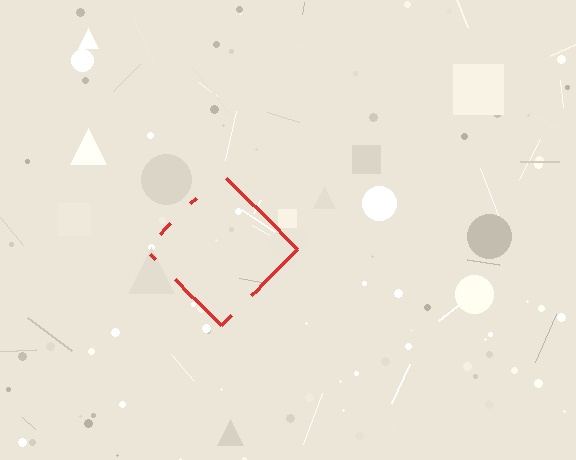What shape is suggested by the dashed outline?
The dashed outline suggests a diamond.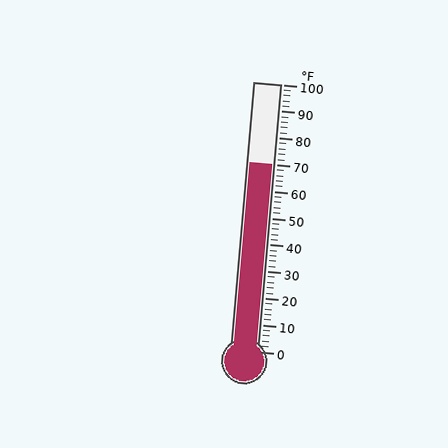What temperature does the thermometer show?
The thermometer shows approximately 70°F.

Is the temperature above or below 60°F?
The temperature is above 60°F.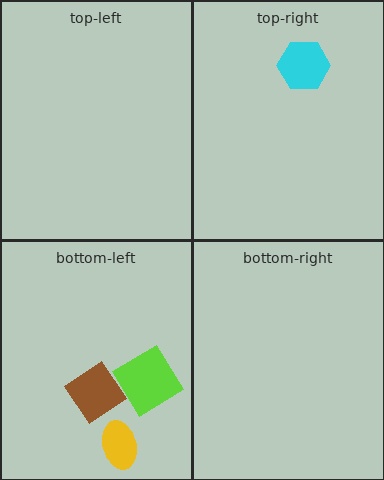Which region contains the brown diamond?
The bottom-left region.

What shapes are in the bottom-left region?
The lime diamond, the yellow ellipse, the brown diamond.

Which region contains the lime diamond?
The bottom-left region.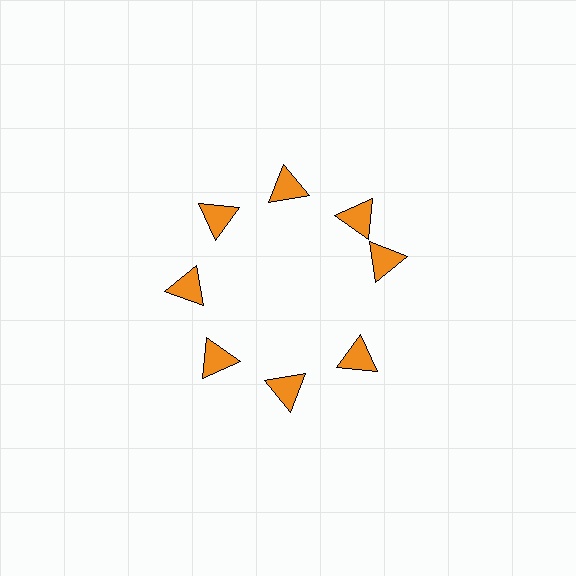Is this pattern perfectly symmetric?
No. The 8 orange triangles are arranged in a ring, but one element near the 3 o'clock position is rotated out of alignment along the ring, breaking the 8-fold rotational symmetry.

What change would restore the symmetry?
The symmetry would be restored by rotating it back into even spacing with its neighbors so that all 8 triangles sit at equal angles and equal distance from the center.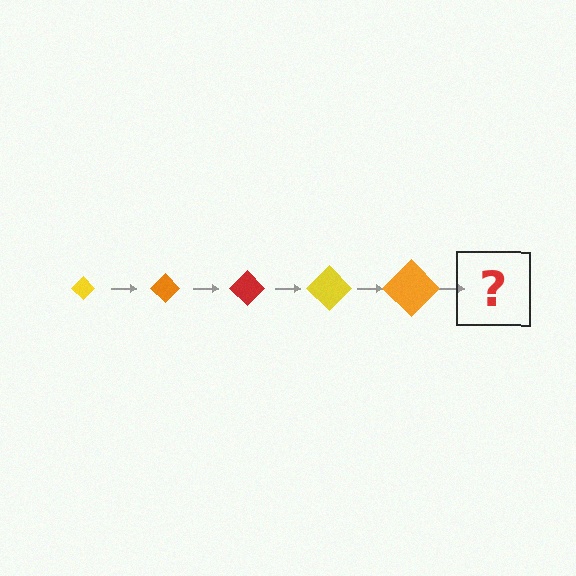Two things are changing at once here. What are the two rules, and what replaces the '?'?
The two rules are that the diamond grows larger each step and the color cycles through yellow, orange, and red. The '?' should be a red diamond, larger than the previous one.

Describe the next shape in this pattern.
It should be a red diamond, larger than the previous one.